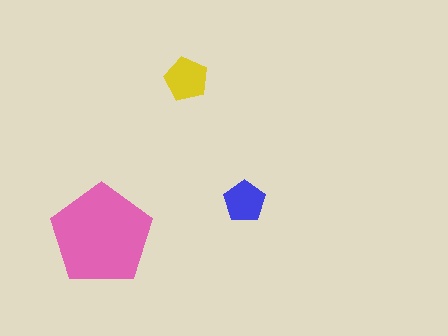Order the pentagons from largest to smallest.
the pink one, the yellow one, the blue one.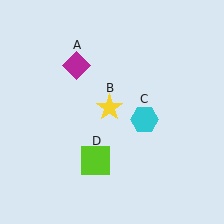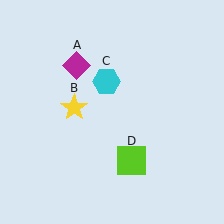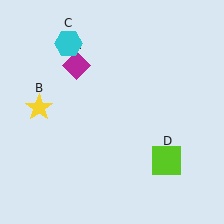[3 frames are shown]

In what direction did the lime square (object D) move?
The lime square (object D) moved right.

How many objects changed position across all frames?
3 objects changed position: yellow star (object B), cyan hexagon (object C), lime square (object D).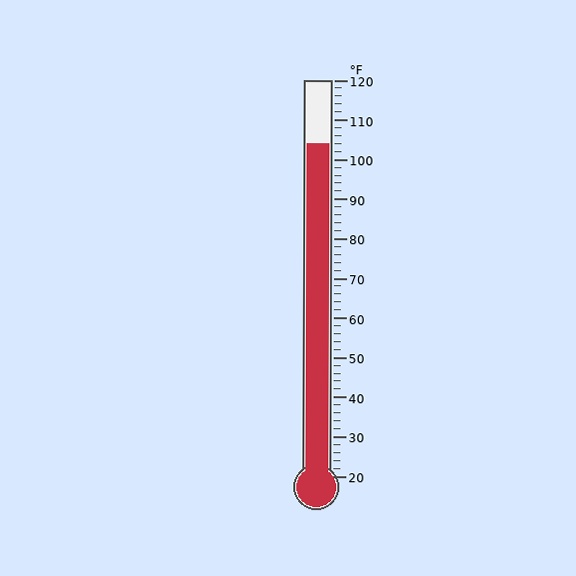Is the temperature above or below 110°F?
The temperature is below 110°F.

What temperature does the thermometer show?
The thermometer shows approximately 104°F.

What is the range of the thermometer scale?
The thermometer scale ranges from 20°F to 120°F.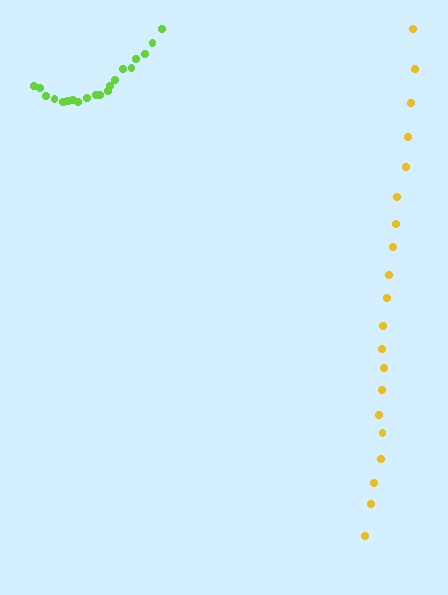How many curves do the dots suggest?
There are 2 distinct paths.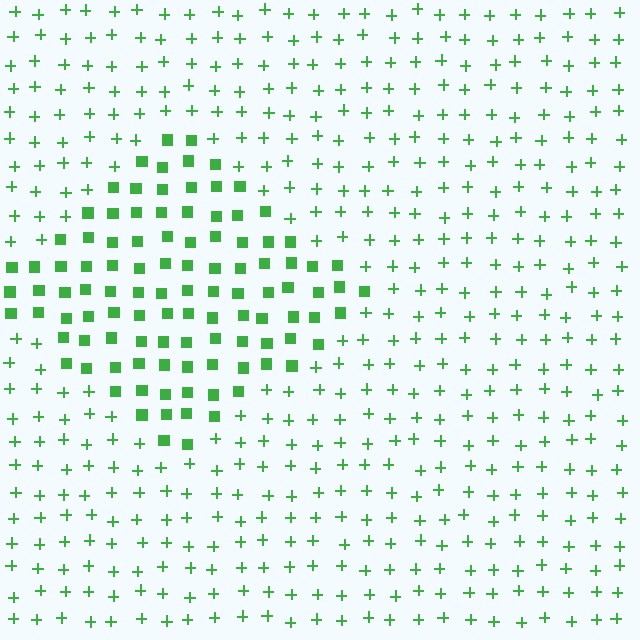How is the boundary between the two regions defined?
The boundary is defined by a change in element shape: squares inside vs. plus signs outside. All elements share the same color and spacing.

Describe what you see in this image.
The image is filled with small green elements arranged in a uniform grid. A diamond-shaped region contains squares, while the surrounding area contains plus signs. The boundary is defined purely by the change in element shape.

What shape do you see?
I see a diamond.